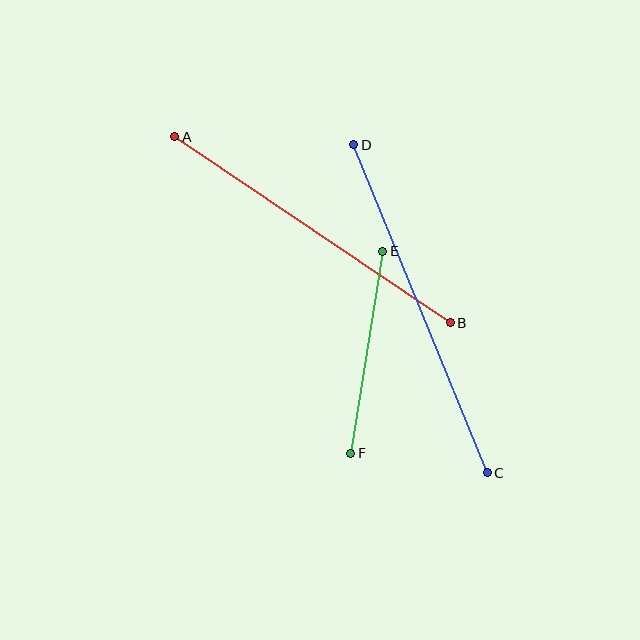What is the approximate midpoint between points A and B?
The midpoint is at approximately (312, 230) pixels.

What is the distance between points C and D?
The distance is approximately 354 pixels.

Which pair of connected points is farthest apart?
Points C and D are farthest apart.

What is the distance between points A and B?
The distance is approximately 332 pixels.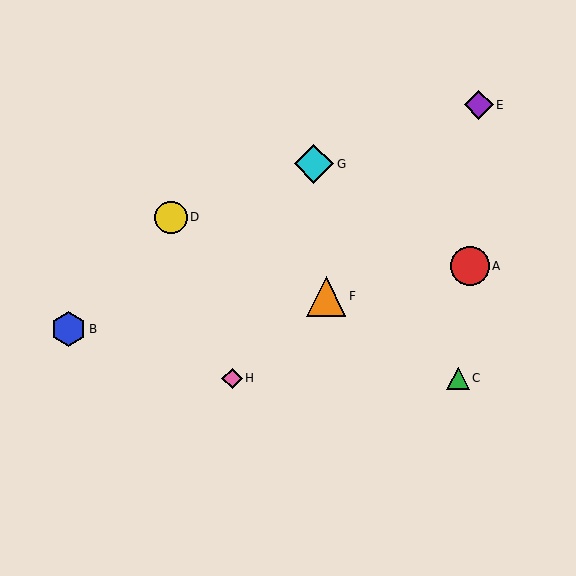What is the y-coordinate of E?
Object E is at y≈105.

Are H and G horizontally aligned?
No, H is at y≈378 and G is at y≈164.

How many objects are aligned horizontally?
2 objects (C, H) are aligned horizontally.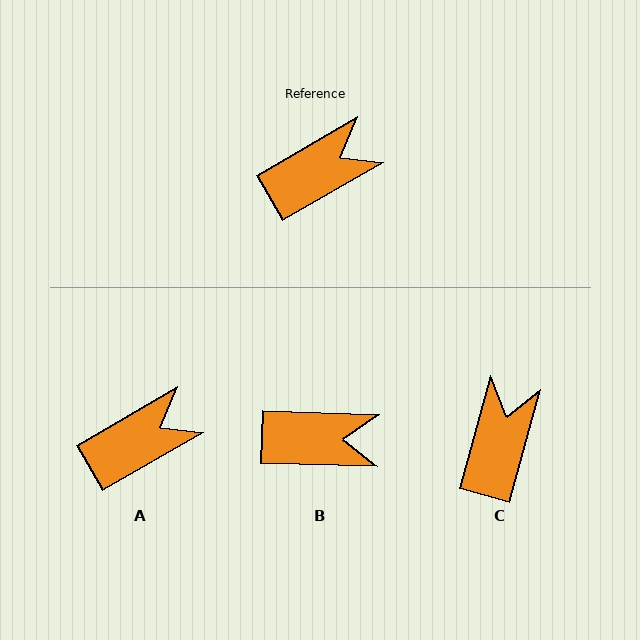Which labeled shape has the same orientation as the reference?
A.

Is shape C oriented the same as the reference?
No, it is off by about 45 degrees.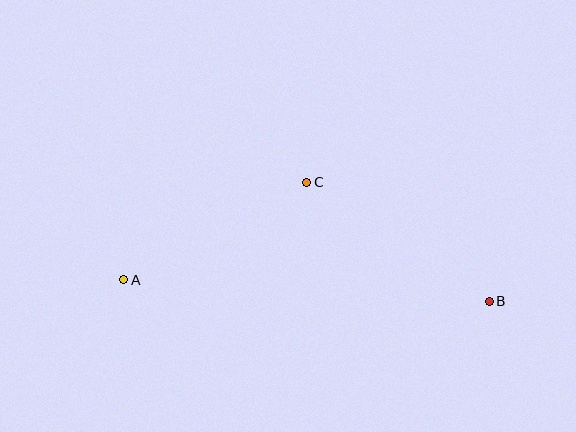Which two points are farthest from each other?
Points A and B are farthest from each other.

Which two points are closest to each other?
Points A and C are closest to each other.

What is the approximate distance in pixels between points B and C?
The distance between B and C is approximately 218 pixels.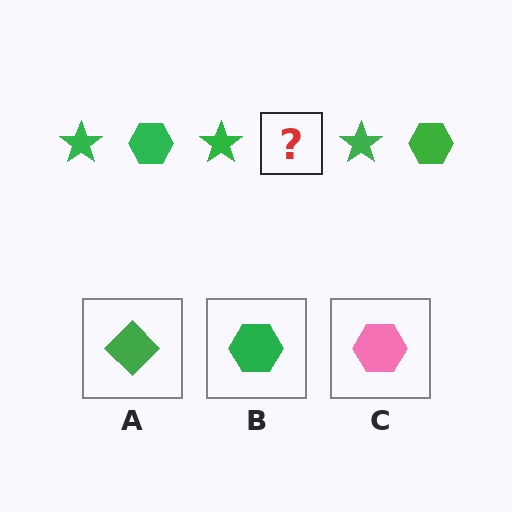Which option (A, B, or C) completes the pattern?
B.